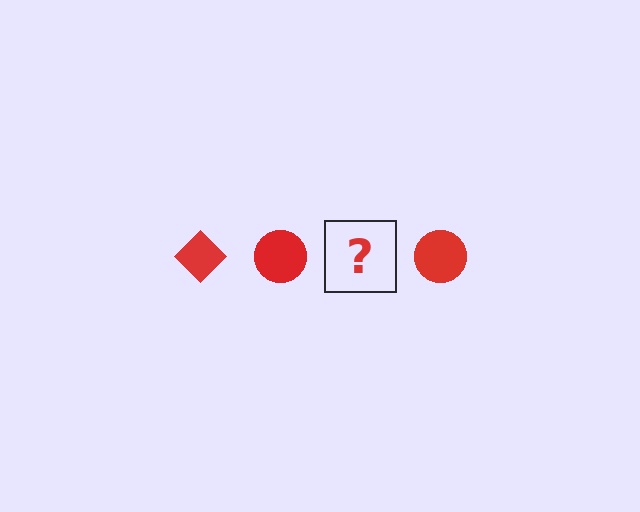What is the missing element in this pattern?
The missing element is a red diamond.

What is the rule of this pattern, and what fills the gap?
The rule is that the pattern cycles through diamond, circle shapes in red. The gap should be filled with a red diamond.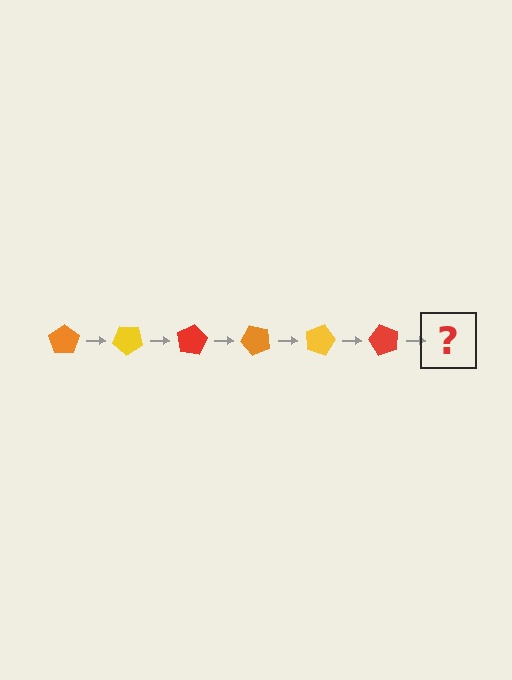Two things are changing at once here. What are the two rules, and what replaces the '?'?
The two rules are that it rotates 40 degrees each step and the color cycles through orange, yellow, and red. The '?' should be an orange pentagon, rotated 240 degrees from the start.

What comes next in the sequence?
The next element should be an orange pentagon, rotated 240 degrees from the start.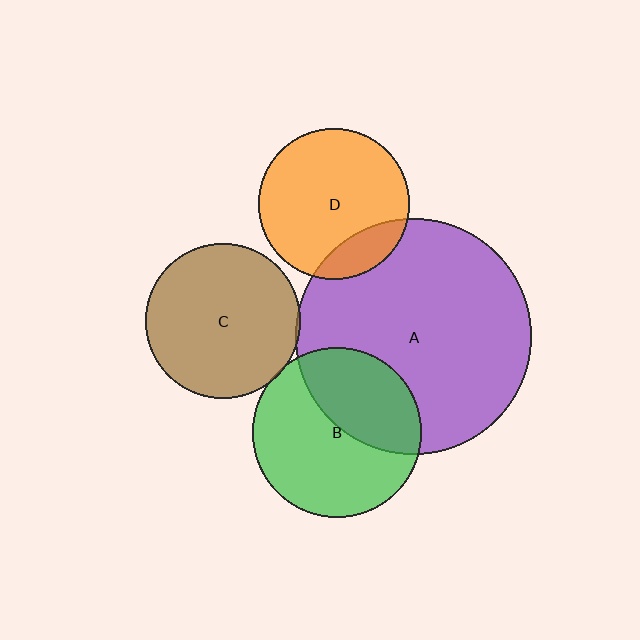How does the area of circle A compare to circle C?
Approximately 2.3 times.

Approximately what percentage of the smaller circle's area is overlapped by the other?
Approximately 5%.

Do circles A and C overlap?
Yes.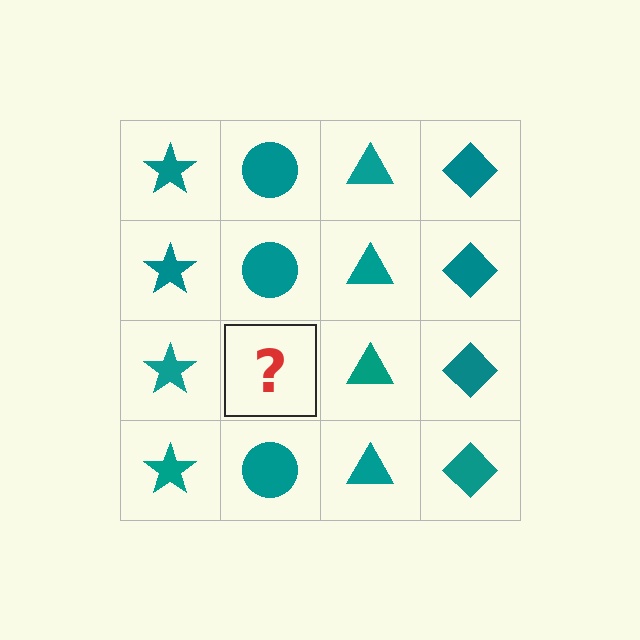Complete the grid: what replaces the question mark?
The question mark should be replaced with a teal circle.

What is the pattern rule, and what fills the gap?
The rule is that each column has a consistent shape. The gap should be filled with a teal circle.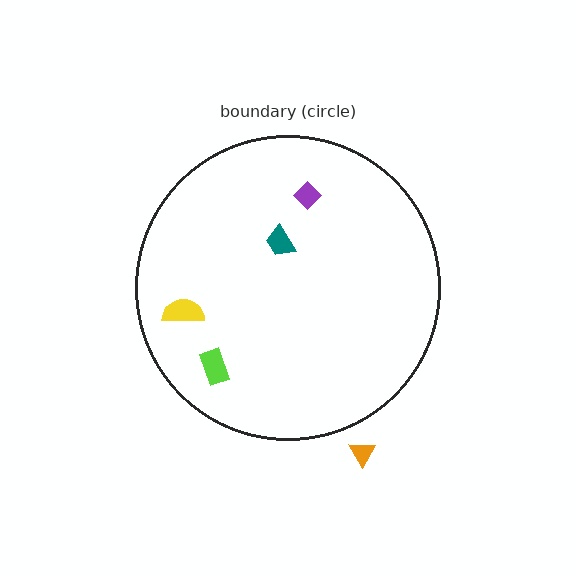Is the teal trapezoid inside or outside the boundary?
Inside.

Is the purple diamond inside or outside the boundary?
Inside.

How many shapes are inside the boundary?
4 inside, 1 outside.